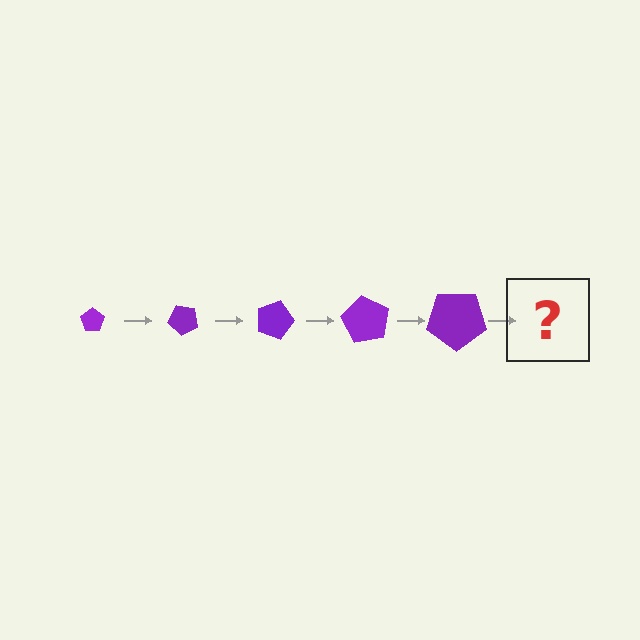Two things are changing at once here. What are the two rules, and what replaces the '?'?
The two rules are that the pentagon grows larger each step and it rotates 45 degrees each step. The '?' should be a pentagon, larger than the previous one and rotated 225 degrees from the start.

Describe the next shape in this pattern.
It should be a pentagon, larger than the previous one and rotated 225 degrees from the start.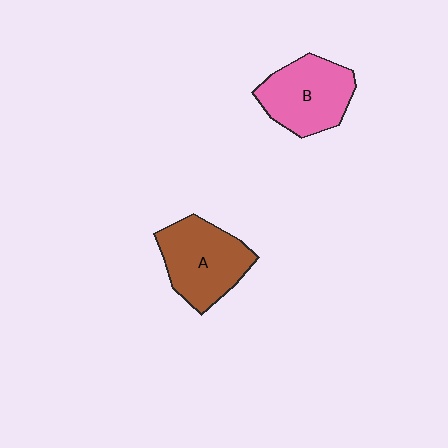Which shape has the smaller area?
Shape B (pink).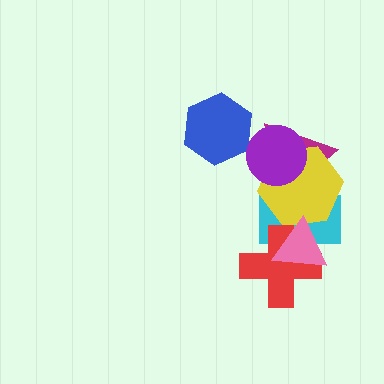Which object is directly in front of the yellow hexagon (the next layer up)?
The pink triangle is directly in front of the yellow hexagon.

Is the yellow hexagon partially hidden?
Yes, it is partially covered by another shape.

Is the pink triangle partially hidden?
No, no other shape covers it.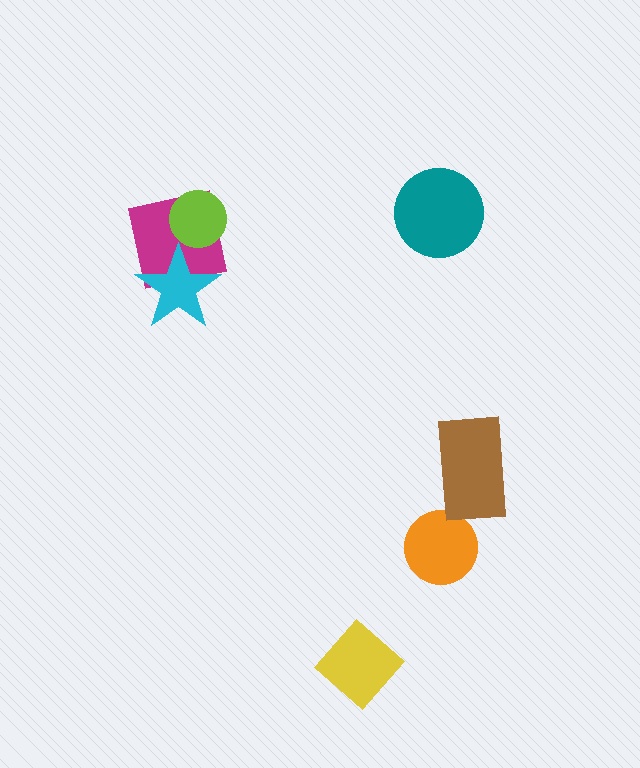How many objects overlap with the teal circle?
0 objects overlap with the teal circle.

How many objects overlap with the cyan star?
1 object overlaps with the cyan star.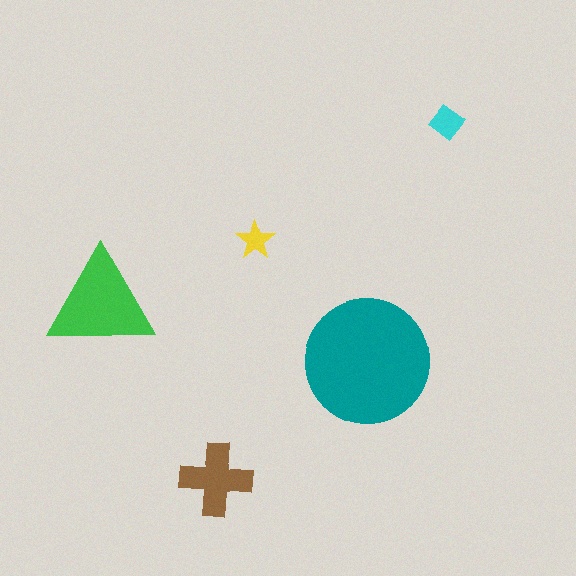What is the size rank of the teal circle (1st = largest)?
1st.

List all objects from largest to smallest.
The teal circle, the green triangle, the brown cross, the cyan diamond, the yellow star.